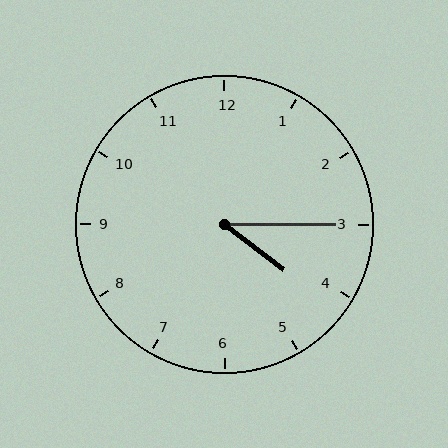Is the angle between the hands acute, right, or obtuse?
It is acute.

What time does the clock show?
4:15.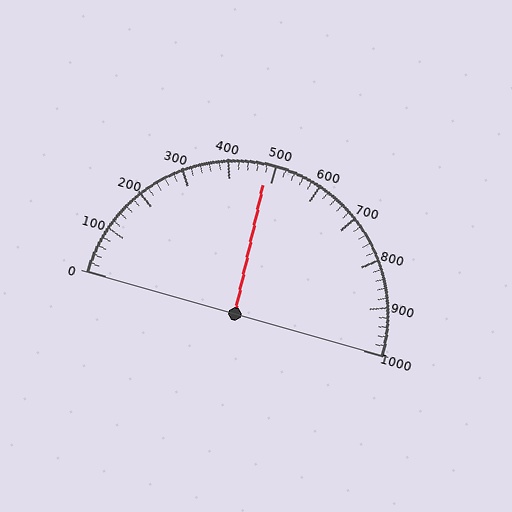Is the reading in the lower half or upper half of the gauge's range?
The reading is in the lower half of the range (0 to 1000).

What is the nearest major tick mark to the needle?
The nearest major tick mark is 500.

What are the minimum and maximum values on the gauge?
The gauge ranges from 0 to 1000.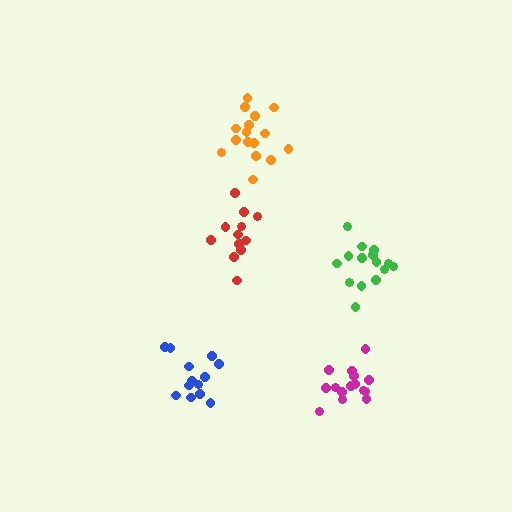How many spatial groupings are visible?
There are 5 spatial groupings.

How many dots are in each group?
Group 1: 16 dots, Group 2: 15 dots, Group 3: 15 dots, Group 4: 13 dots, Group 5: 12 dots (71 total).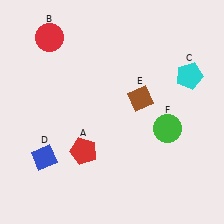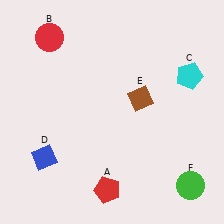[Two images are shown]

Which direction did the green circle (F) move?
The green circle (F) moved down.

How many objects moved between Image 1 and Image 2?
2 objects moved between the two images.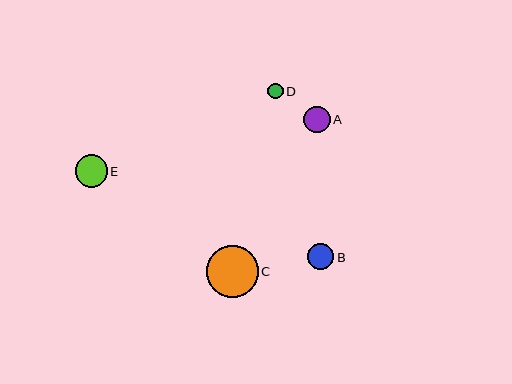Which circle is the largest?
Circle C is the largest with a size of approximately 51 pixels.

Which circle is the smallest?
Circle D is the smallest with a size of approximately 15 pixels.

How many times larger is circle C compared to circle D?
Circle C is approximately 3.3 times the size of circle D.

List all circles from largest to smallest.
From largest to smallest: C, E, A, B, D.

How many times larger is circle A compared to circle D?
Circle A is approximately 1.7 times the size of circle D.